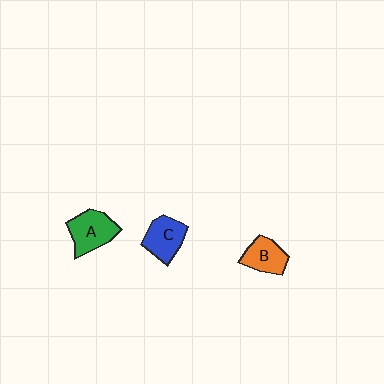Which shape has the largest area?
Shape A (green).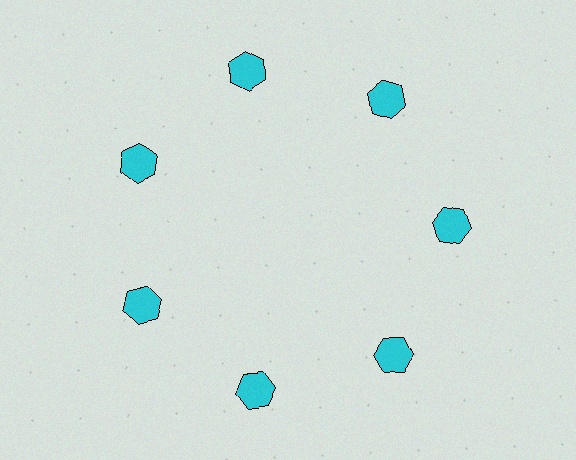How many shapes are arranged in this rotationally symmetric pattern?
There are 7 shapes, arranged in 7 groups of 1.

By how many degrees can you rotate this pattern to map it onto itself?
The pattern maps onto itself every 51 degrees of rotation.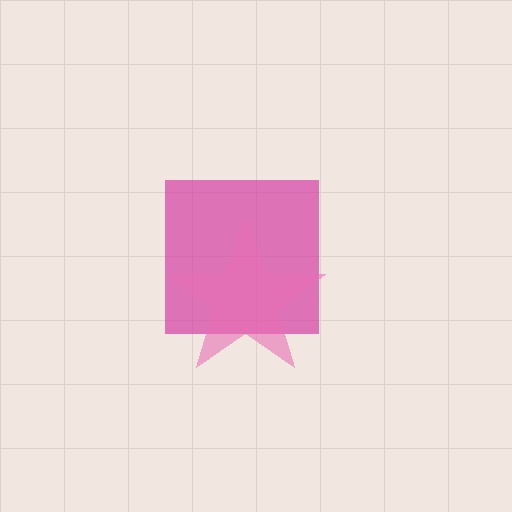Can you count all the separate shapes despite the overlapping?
Yes, there are 2 separate shapes.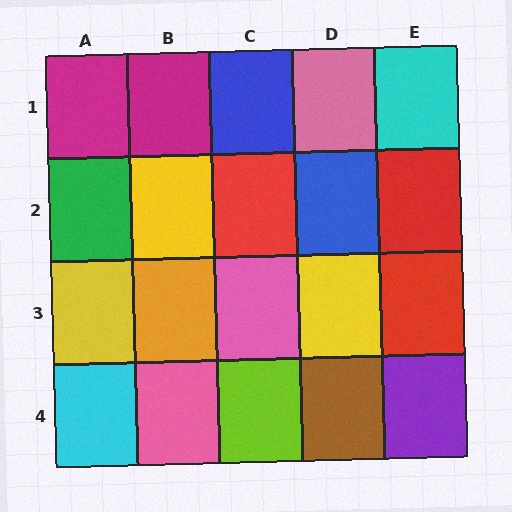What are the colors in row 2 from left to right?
Green, yellow, red, blue, red.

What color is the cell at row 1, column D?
Pink.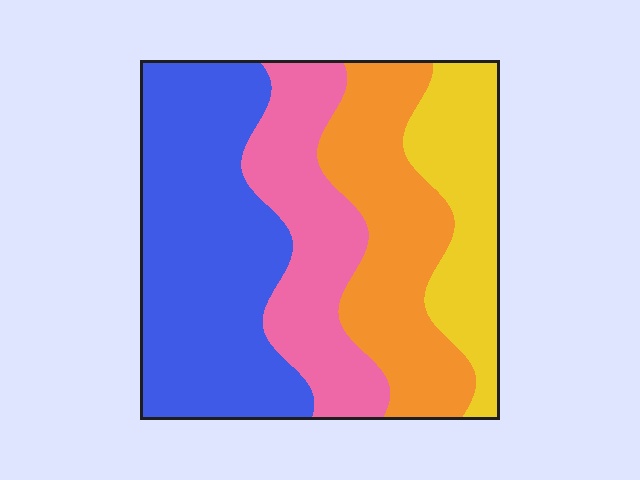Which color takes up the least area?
Yellow, at roughly 15%.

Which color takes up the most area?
Blue, at roughly 35%.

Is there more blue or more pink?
Blue.